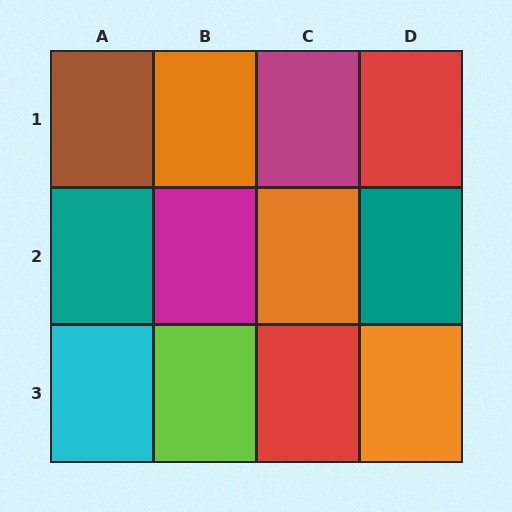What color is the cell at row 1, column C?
Magenta.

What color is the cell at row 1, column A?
Brown.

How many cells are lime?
1 cell is lime.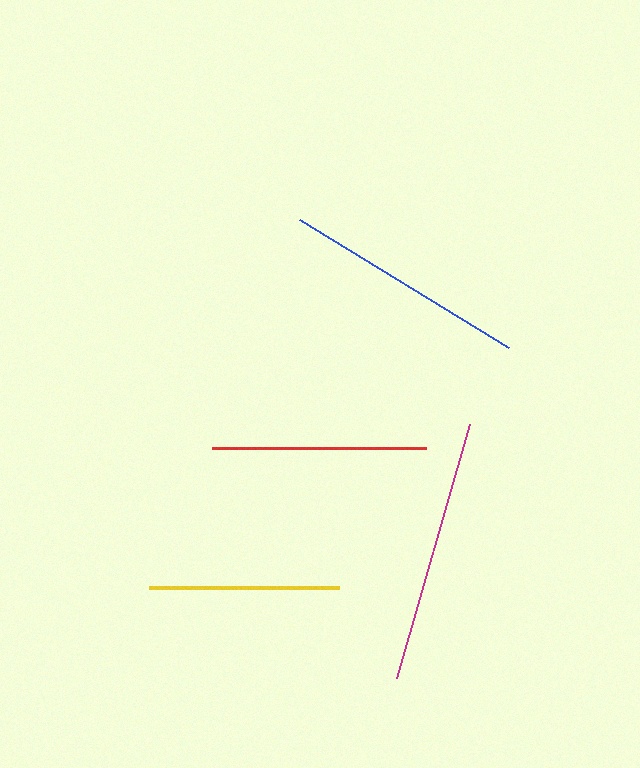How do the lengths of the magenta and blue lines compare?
The magenta and blue lines are approximately the same length.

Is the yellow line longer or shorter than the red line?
The red line is longer than the yellow line.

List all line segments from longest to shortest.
From longest to shortest: magenta, blue, red, yellow.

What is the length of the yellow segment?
The yellow segment is approximately 190 pixels long.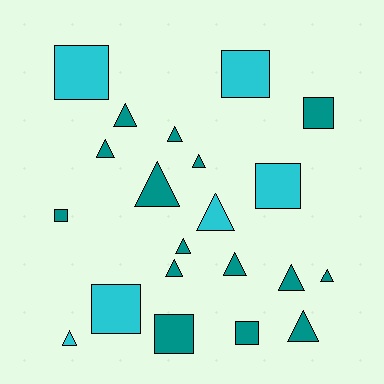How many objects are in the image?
There are 21 objects.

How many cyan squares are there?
There are 4 cyan squares.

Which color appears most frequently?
Teal, with 15 objects.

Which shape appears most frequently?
Triangle, with 13 objects.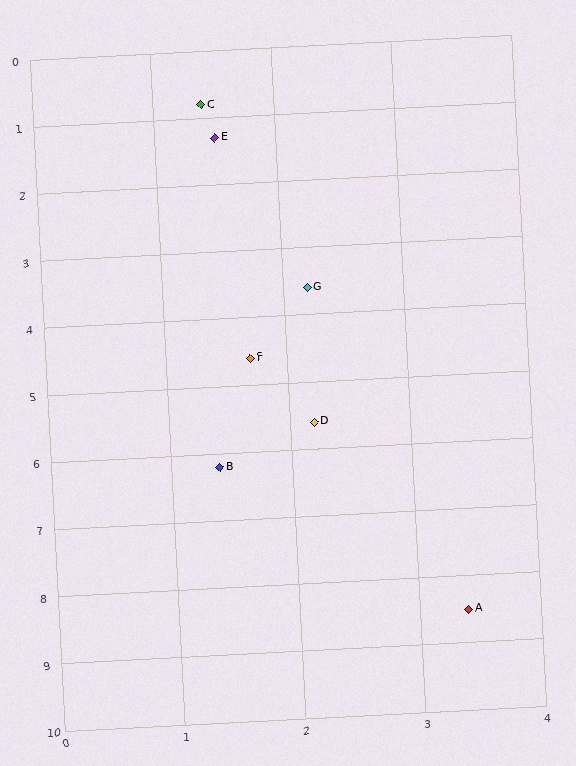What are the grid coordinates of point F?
Point F is at approximately (1.7, 4.6).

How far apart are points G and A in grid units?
Points G and A are about 5.0 grid units apart.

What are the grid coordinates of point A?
Point A is at approximately (3.4, 8.5).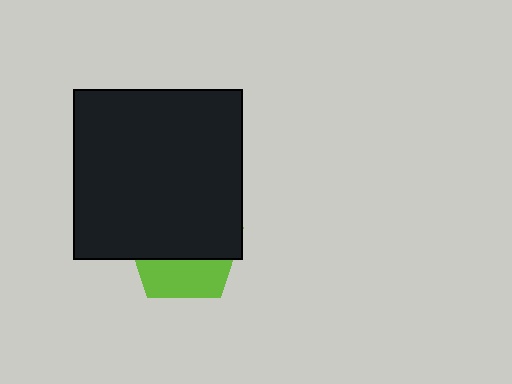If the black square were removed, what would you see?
You would see the complete lime pentagon.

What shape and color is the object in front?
The object in front is a black square.